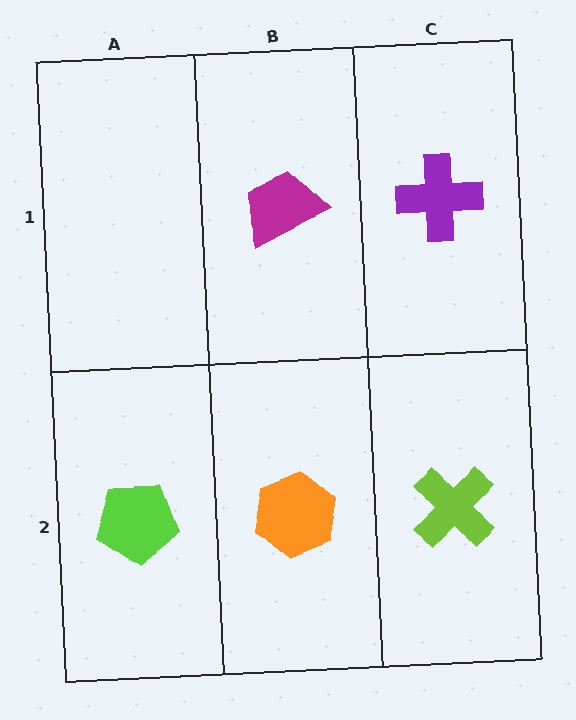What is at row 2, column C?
A lime cross.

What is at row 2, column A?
A lime pentagon.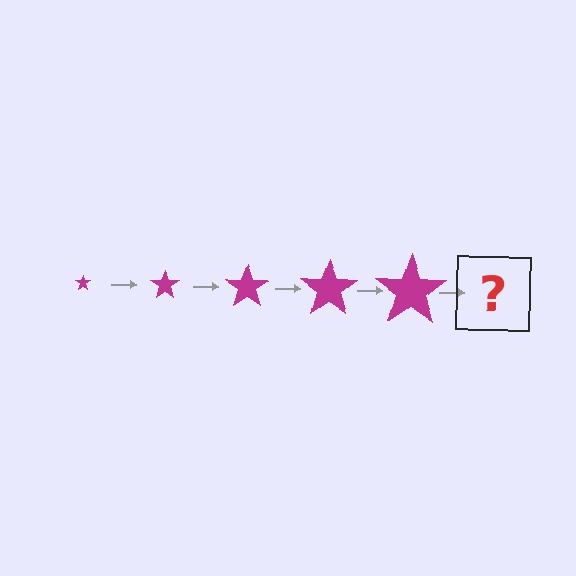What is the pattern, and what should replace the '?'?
The pattern is that the star gets progressively larger each step. The '?' should be a magenta star, larger than the previous one.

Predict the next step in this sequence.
The next step is a magenta star, larger than the previous one.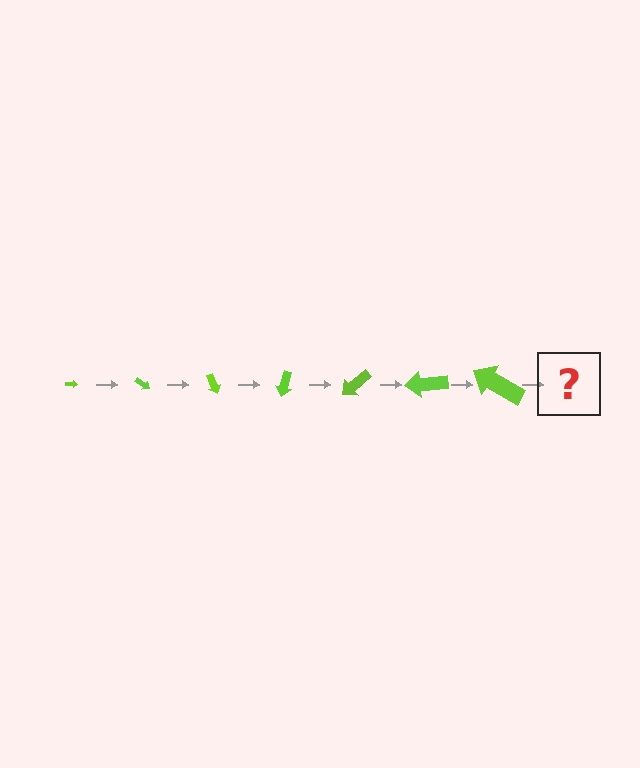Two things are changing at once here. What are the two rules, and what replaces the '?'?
The two rules are that the arrow grows larger each step and it rotates 35 degrees each step. The '?' should be an arrow, larger than the previous one and rotated 245 degrees from the start.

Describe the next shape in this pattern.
It should be an arrow, larger than the previous one and rotated 245 degrees from the start.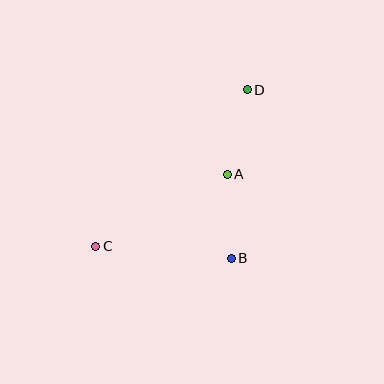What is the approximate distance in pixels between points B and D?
The distance between B and D is approximately 170 pixels.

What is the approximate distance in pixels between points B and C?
The distance between B and C is approximately 136 pixels.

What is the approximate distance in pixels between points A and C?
The distance between A and C is approximately 150 pixels.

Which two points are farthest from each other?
Points C and D are farthest from each other.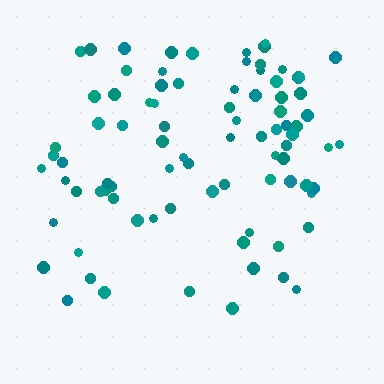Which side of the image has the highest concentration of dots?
The top.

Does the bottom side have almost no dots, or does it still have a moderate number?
Still a moderate number, just noticeably fewer than the top.